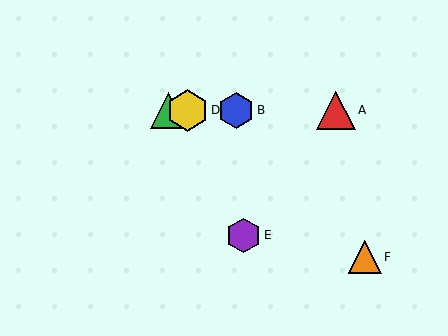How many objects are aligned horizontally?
4 objects (A, B, C, D) are aligned horizontally.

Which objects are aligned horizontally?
Objects A, B, C, D are aligned horizontally.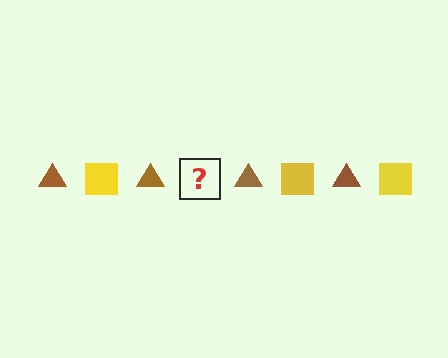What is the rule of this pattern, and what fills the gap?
The rule is that the pattern alternates between brown triangle and yellow square. The gap should be filled with a yellow square.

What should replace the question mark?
The question mark should be replaced with a yellow square.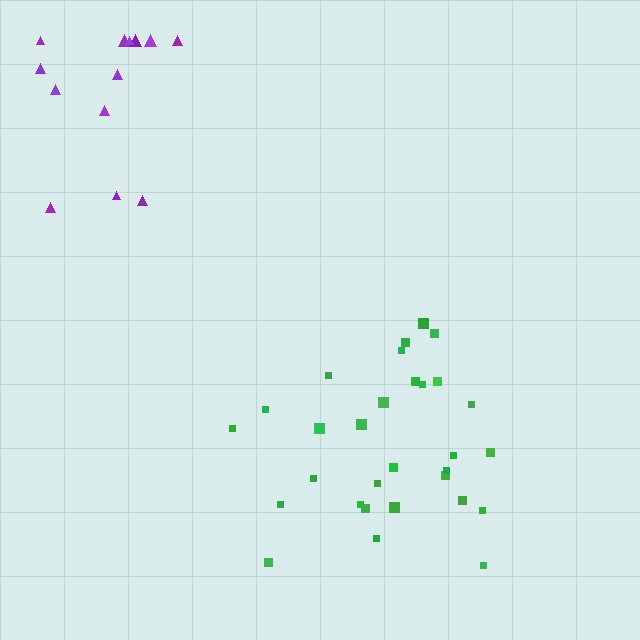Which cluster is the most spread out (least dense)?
Purple.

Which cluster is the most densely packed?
Green.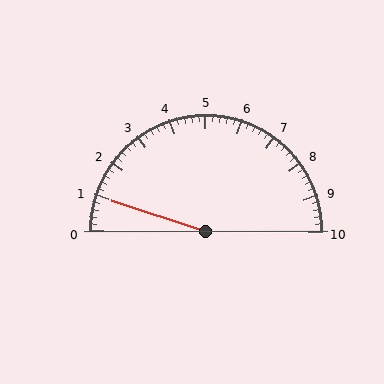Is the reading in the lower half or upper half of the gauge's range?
The reading is in the lower half of the range (0 to 10).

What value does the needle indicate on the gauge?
The needle indicates approximately 1.0.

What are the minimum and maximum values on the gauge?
The gauge ranges from 0 to 10.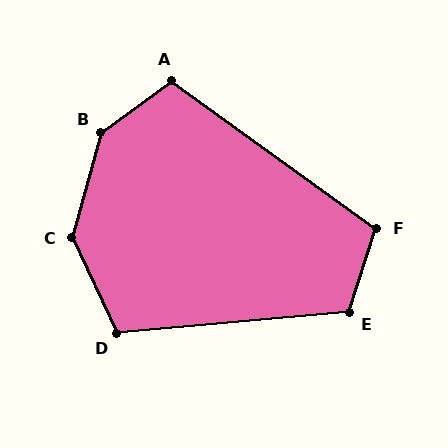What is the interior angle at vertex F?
Approximately 107 degrees (obtuse).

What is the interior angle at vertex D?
Approximately 110 degrees (obtuse).